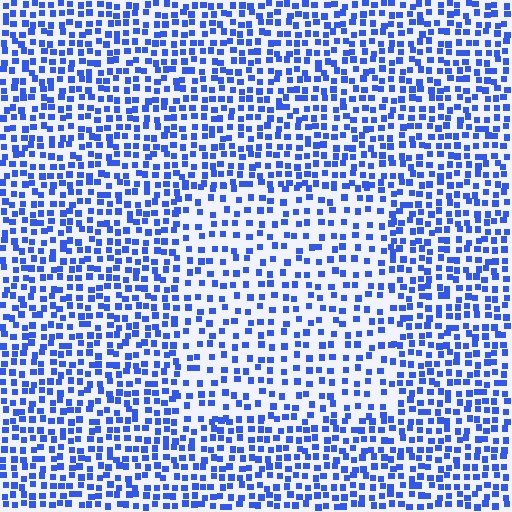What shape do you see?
I see a rectangle.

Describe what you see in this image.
The image contains small blue elements arranged at two different densities. A rectangle-shaped region is visible where the elements are less densely packed than the surrounding area.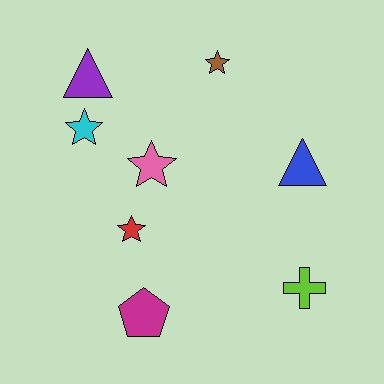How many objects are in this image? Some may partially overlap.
There are 8 objects.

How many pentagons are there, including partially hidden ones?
There is 1 pentagon.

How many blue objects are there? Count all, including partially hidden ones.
There is 1 blue object.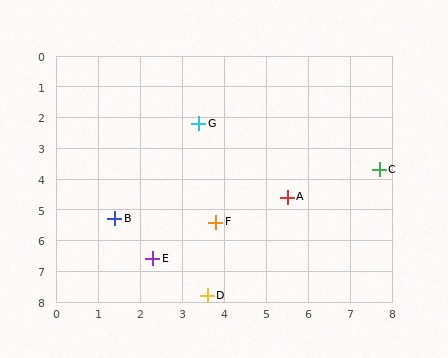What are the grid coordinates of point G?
Point G is at approximately (3.4, 2.2).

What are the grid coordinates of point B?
Point B is at approximately (1.4, 5.3).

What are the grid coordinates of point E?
Point E is at approximately (2.3, 6.6).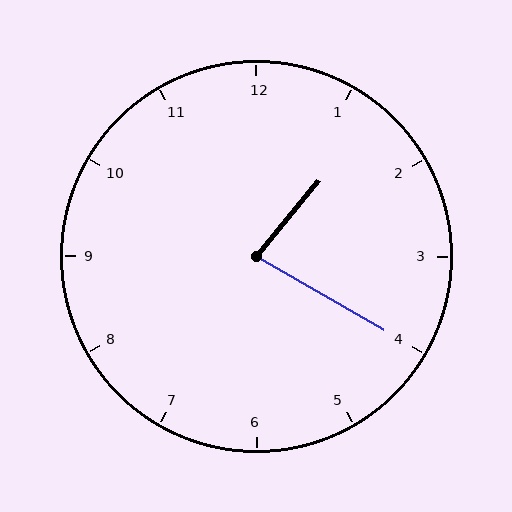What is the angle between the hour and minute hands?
Approximately 80 degrees.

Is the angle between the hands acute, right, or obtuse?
It is acute.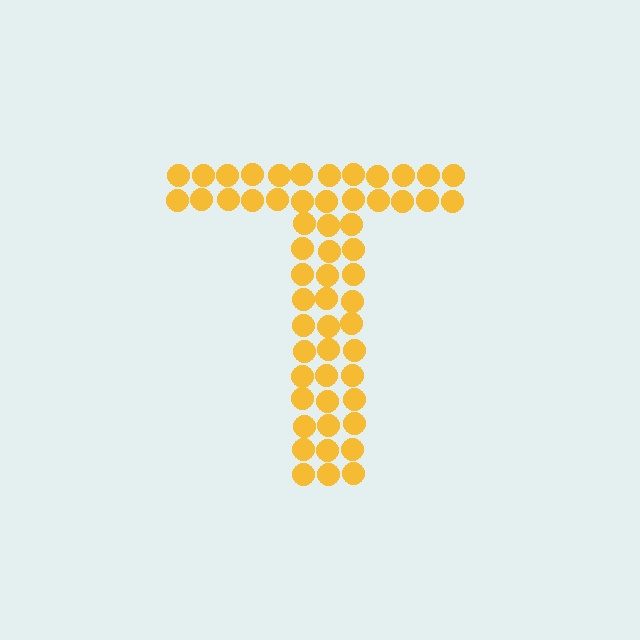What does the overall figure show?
The overall figure shows the letter T.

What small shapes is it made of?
It is made of small circles.